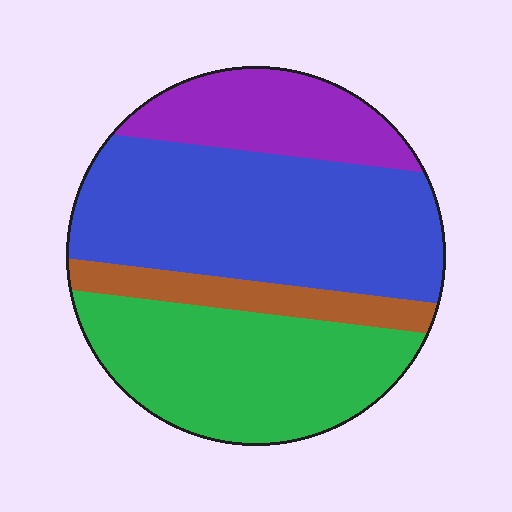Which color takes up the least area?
Brown, at roughly 10%.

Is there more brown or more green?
Green.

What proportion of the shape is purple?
Purple takes up less than a quarter of the shape.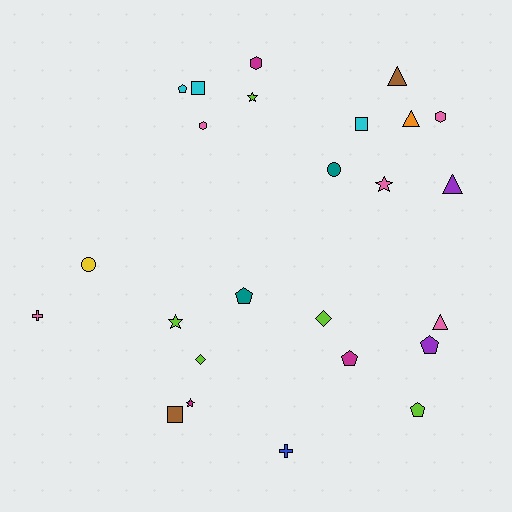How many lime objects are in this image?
There are 5 lime objects.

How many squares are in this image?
There are 3 squares.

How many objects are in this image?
There are 25 objects.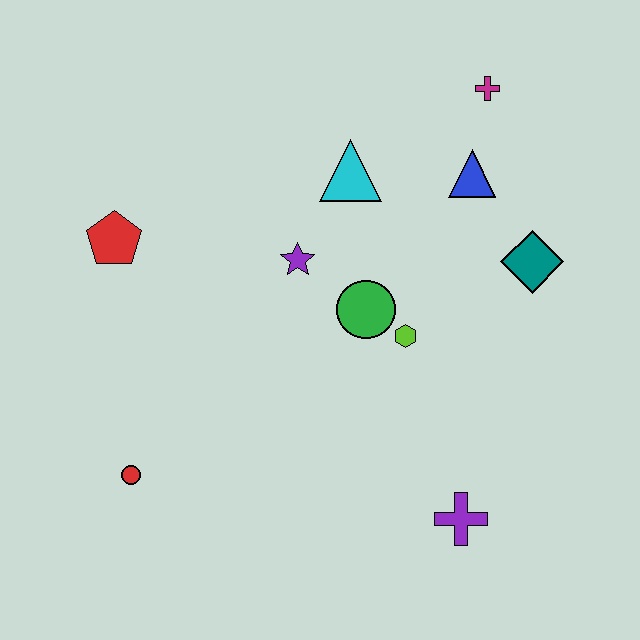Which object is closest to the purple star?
The green circle is closest to the purple star.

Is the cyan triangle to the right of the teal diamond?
No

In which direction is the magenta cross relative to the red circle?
The magenta cross is above the red circle.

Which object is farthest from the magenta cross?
The red circle is farthest from the magenta cross.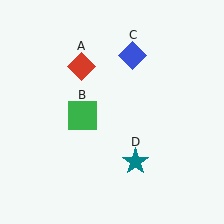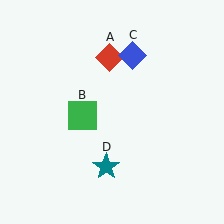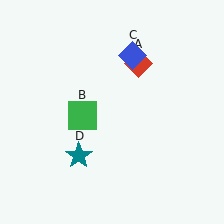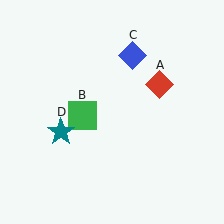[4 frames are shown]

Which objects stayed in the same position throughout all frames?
Green square (object B) and blue diamond (object C) remained stationary.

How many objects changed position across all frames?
2 objects changed position: red diamond (object A), teal star (object D).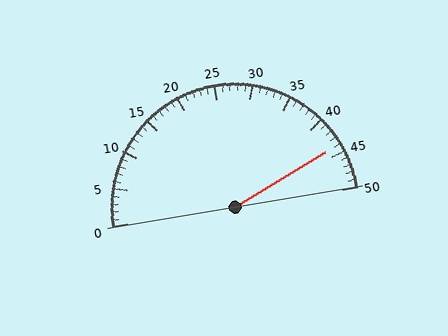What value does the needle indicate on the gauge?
The needle indicates approximately 44.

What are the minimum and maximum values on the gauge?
The gauge ranges from 0 to 50.